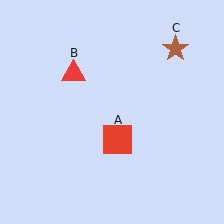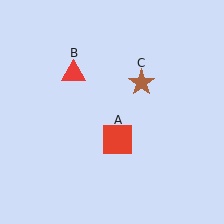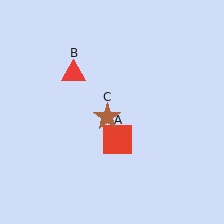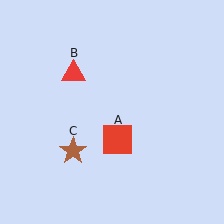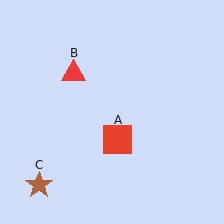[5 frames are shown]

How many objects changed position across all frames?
1 object changed position: brown star (object C).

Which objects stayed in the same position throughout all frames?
Red square (object A) and red triangle (object B) remained stationary.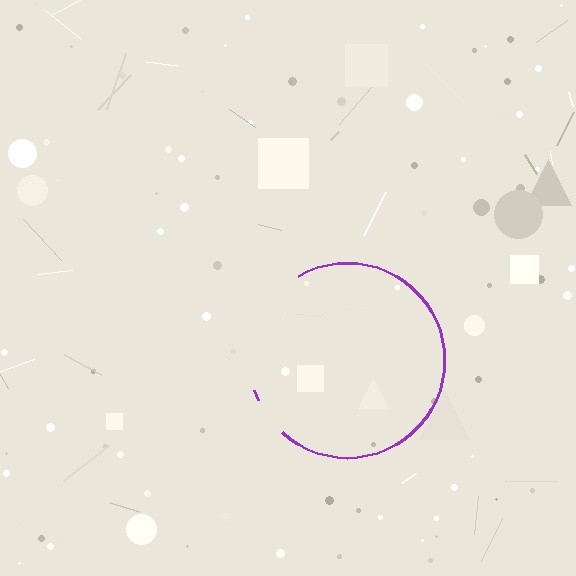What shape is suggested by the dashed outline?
The dashed outline suggests a circle.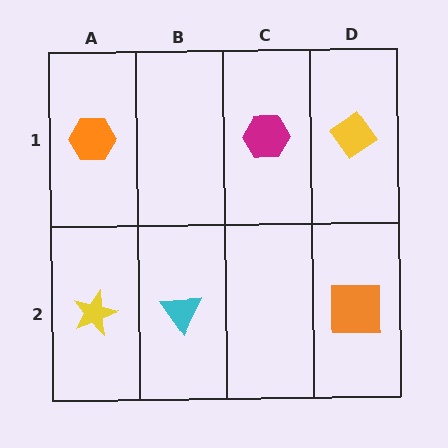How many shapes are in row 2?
3 shapes.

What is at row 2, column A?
A yellow star.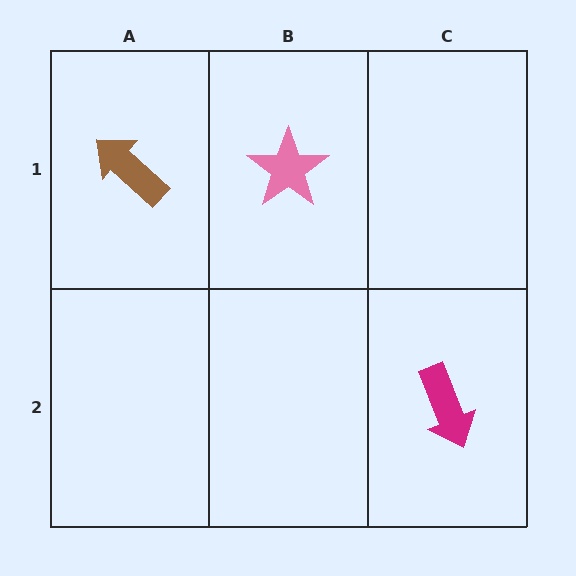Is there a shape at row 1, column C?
No, that cell is empty.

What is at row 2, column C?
A magenta arrow.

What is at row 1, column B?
A pink star.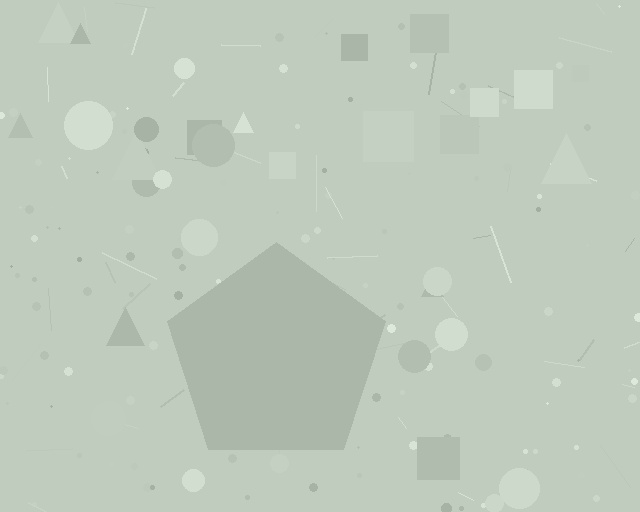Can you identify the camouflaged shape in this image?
The camouflaged shape is a pentagon.